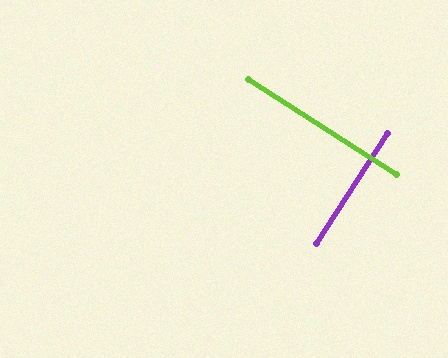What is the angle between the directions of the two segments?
Approximately 90 degrees.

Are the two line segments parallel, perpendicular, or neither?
Perpendicular — they meet at approximately 90°.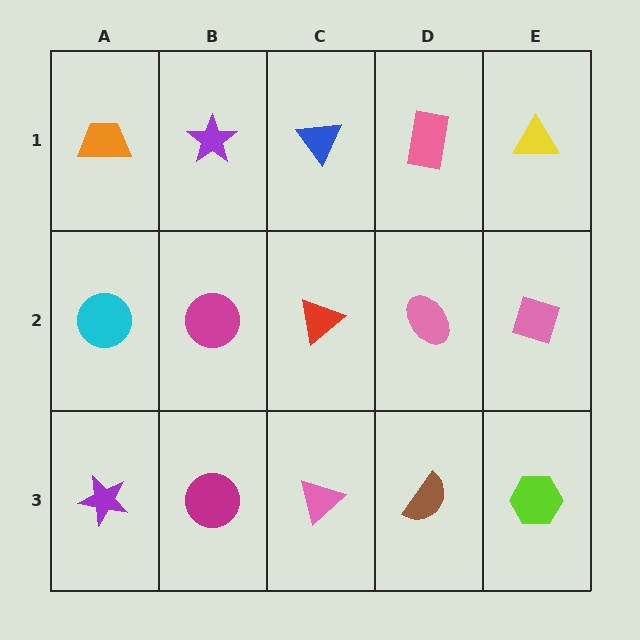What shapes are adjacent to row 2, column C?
A blue triangle (row 1, column C), a pink triangle (row 3, column C), a magenta circle (row 2, column B), a pink ellipse (row 2, column D).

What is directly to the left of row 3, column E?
A brown semicircle.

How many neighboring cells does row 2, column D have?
4.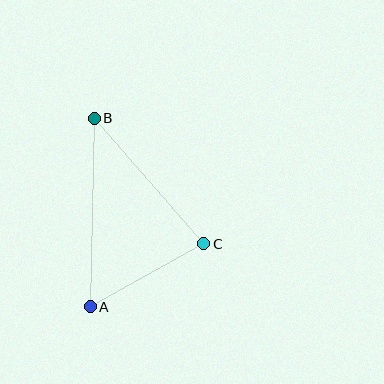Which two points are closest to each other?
Points A and C are closest to each other.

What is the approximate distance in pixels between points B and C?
The distance between B and C is approximately 167 pixels.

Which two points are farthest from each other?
Points A and B are farthest from each other.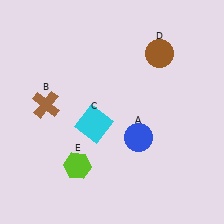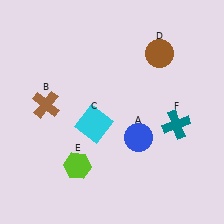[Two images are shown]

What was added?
A teal cross (F) was added in Image 2.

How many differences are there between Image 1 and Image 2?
There is 1 difference between the two images.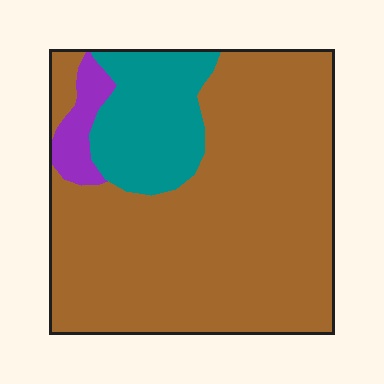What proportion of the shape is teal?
Teal covers roughly 20% of the shape.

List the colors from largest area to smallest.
From largest to smallest: brown, teal, purple.